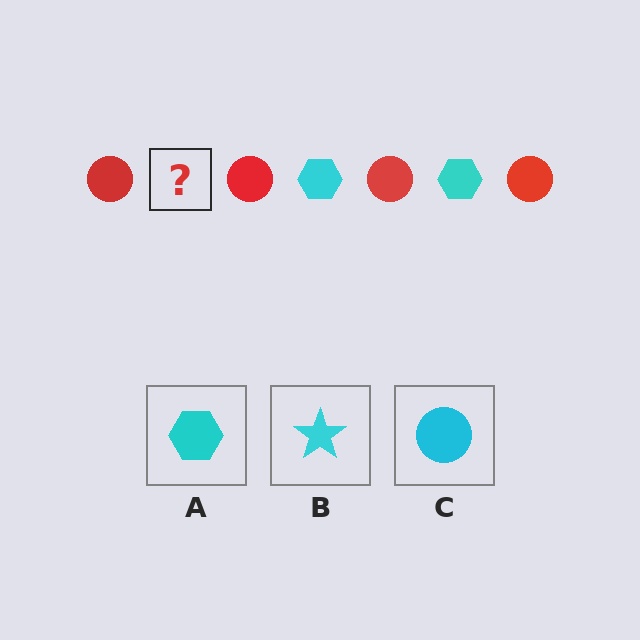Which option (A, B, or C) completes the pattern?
A.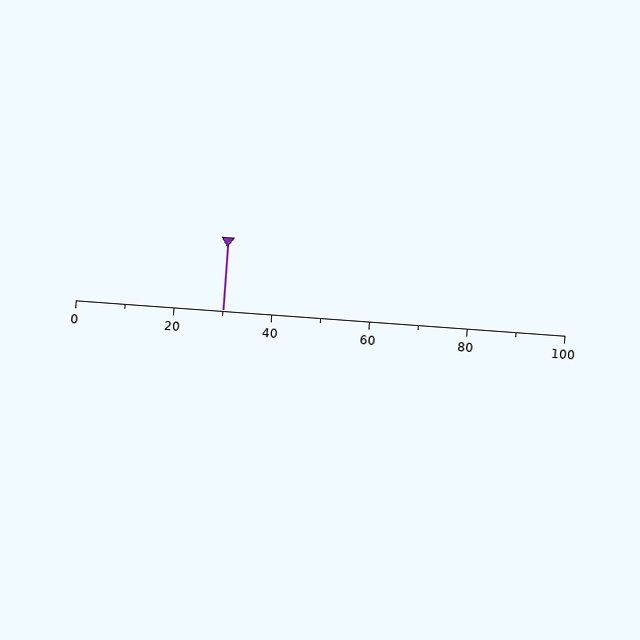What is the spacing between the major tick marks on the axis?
The major ticks are spaced 20 apart.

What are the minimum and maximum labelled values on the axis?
The axis runs from 0 to 100.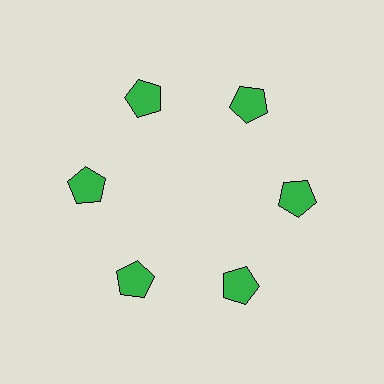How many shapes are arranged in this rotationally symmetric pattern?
There are 6 shapes, arranged in 6 groups of 1.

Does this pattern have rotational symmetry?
Yes, this pattern has 6-fold rotational symmetry. It looks the same after rotating 60 degrees around the center.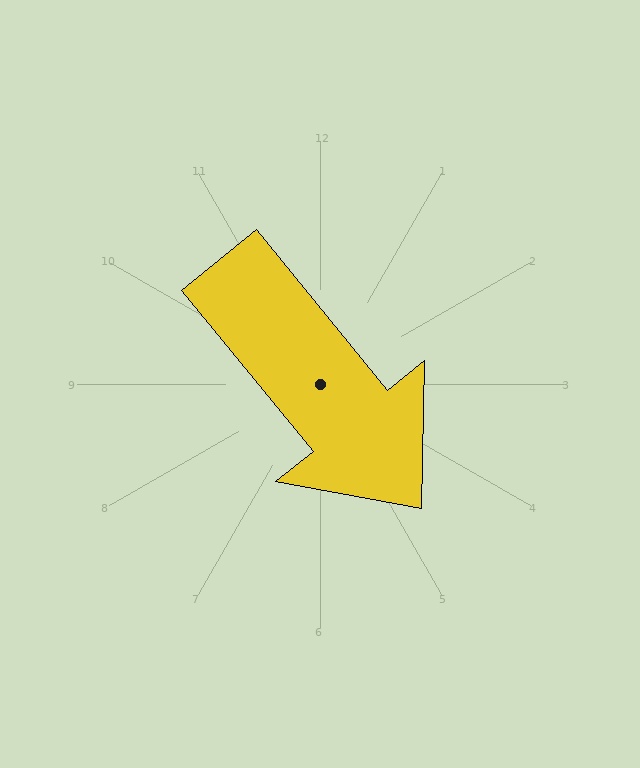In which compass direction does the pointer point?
Southeast.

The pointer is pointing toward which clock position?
Roughly 5 o'clock.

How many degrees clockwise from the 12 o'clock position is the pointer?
Approximately 141 degrees.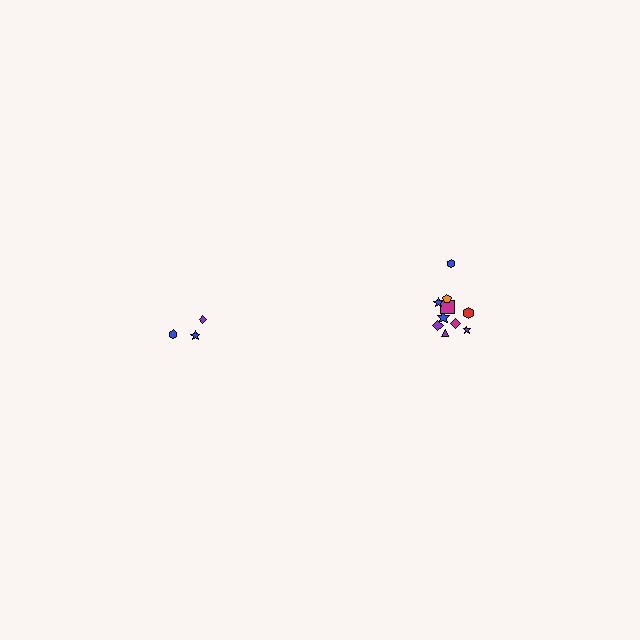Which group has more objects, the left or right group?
The right group.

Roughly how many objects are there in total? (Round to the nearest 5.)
Roughly 15 objects in total.